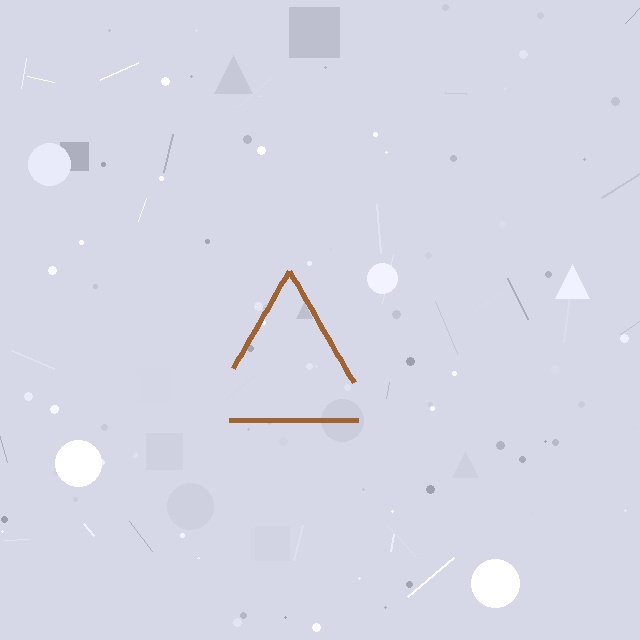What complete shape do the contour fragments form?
The contour fragments form a triangle.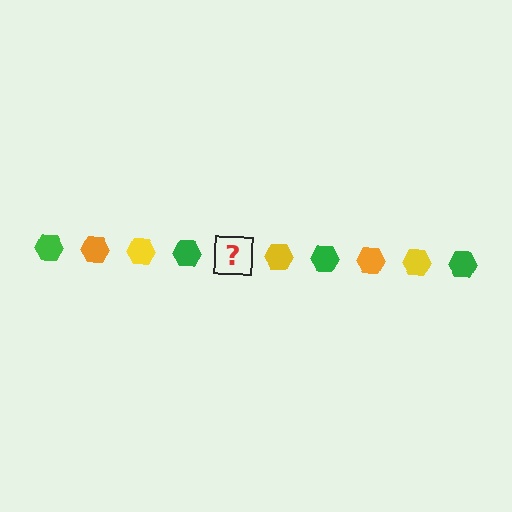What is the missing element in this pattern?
The missing element is an orange hexagon.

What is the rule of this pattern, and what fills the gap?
The rule is that the pattern cycles through green, orange, yellow hexagons. The gap should be filled with an orange hexagon.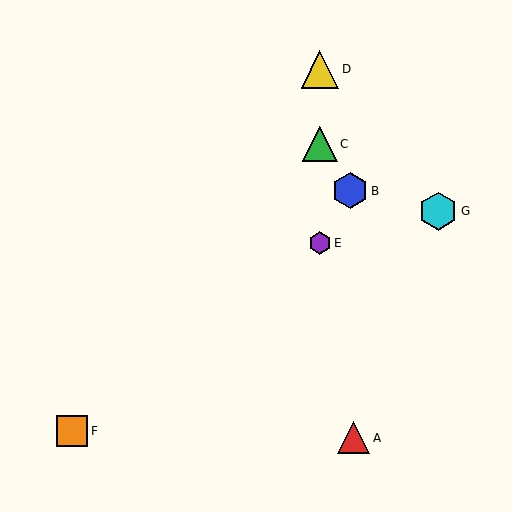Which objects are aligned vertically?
Objects C, D, E are aligned vertically.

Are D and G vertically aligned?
No, D is at x≈320 and G is at x≈438.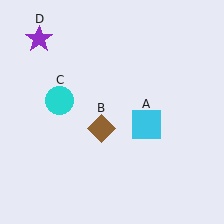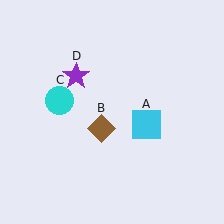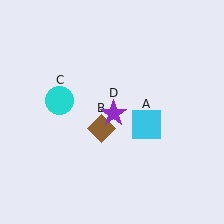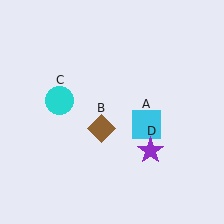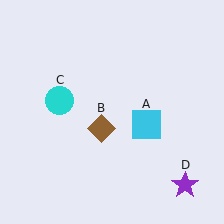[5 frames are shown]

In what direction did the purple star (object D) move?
The purple star (object D) moved down and to the right.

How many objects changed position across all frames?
1 object changed position: purple star (object D).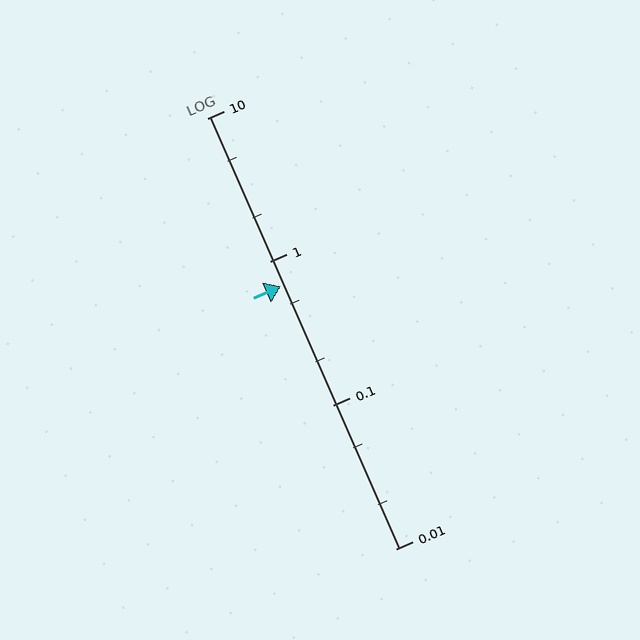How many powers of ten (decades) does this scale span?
The scale spans 3 decades, from 0.01 to 10.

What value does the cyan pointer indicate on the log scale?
The pointer indicates approximately 0.67.